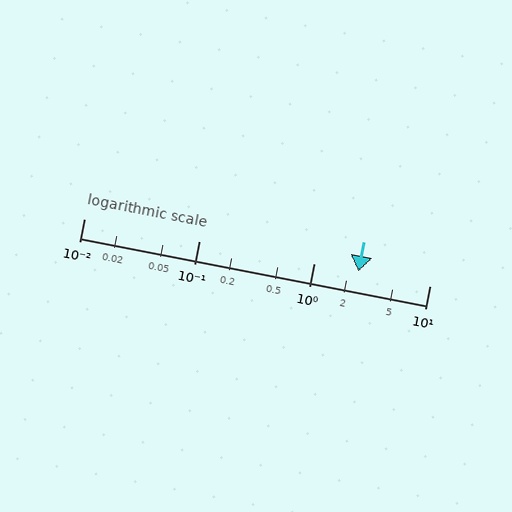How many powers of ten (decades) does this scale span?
The scale spans 3 decades, from 0.01 to 10.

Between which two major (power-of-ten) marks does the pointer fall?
The pointer is between 1 and 10.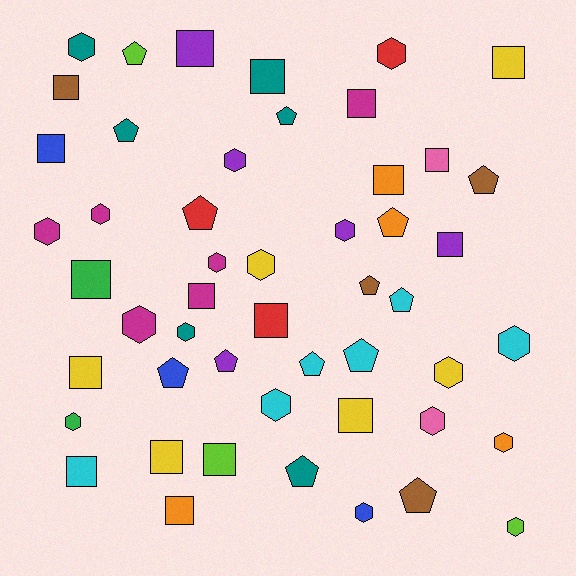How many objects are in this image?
There are 50 objects.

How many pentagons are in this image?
There are 14 pentagons.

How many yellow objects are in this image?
There are 6 yellow objects.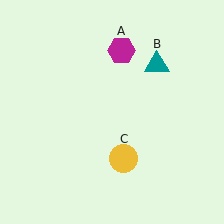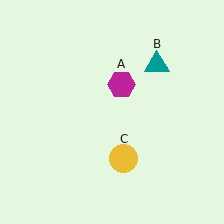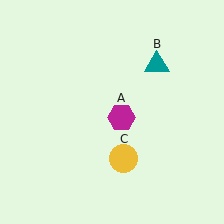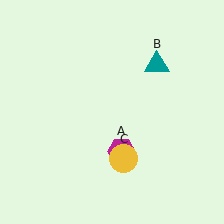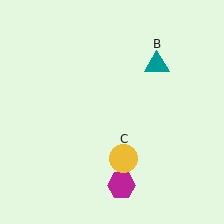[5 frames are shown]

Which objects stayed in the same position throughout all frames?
Teal triangle (object B) and yellow circle (object C) remained stationary.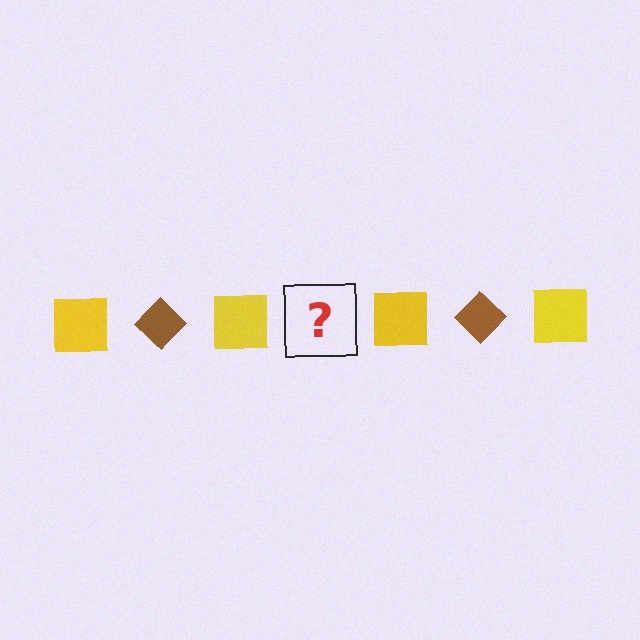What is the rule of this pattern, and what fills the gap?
The rule is that the pattern alternates between yellow square and brown diamond. The gap should be filled with a brown diamond.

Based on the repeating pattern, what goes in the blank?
The blank should be a brown diamond.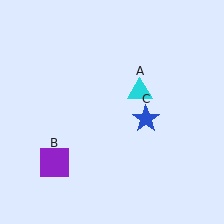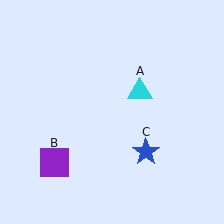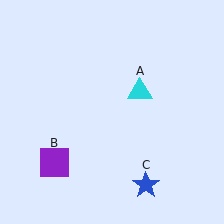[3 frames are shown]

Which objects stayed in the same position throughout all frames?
Cyan triangle (object A) and purple square (object B) remained stationary.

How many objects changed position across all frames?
1 object changed position: blue star (object C).